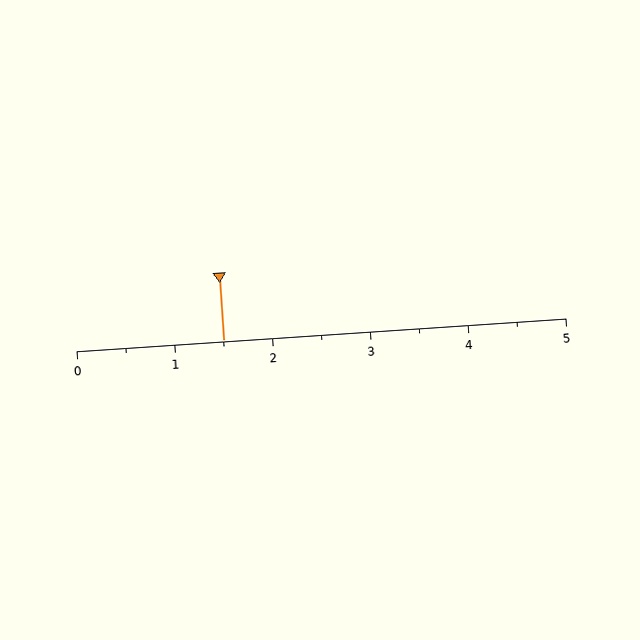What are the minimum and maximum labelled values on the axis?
The axis runs from 0 to 5.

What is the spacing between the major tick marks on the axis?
The major ticks are spaced 1 apart.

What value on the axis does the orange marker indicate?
The marker indicates approximately 1.5.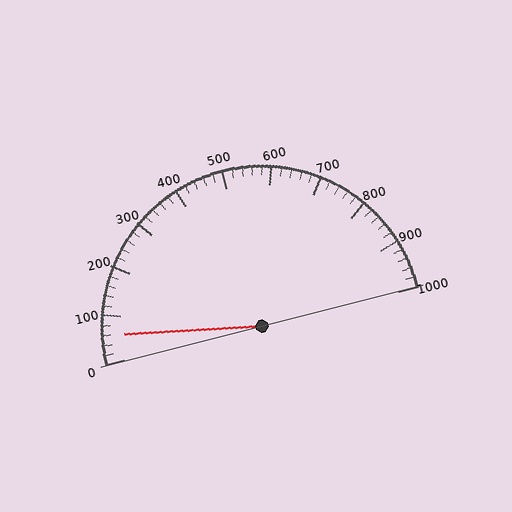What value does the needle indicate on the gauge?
The needle indicates approximately 60.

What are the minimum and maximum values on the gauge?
The gauge ranges from 0 to 1000.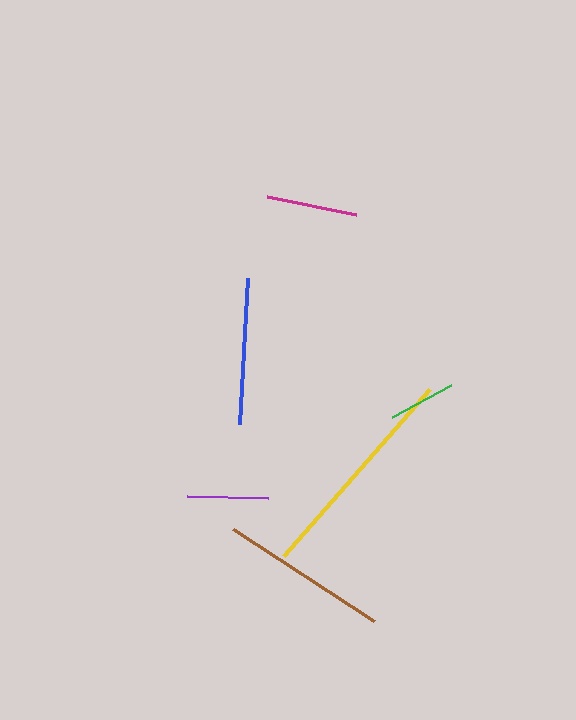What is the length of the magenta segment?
The magenta segment is approximately 91 pixels long.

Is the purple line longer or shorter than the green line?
The purple line is longer than the green line.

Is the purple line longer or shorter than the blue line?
The blue line is longer than the purple line.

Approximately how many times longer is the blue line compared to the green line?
The blue line is approximately 2.2 times the length of the green line.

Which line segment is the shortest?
The green line is the shortest at approximately 67 pixels.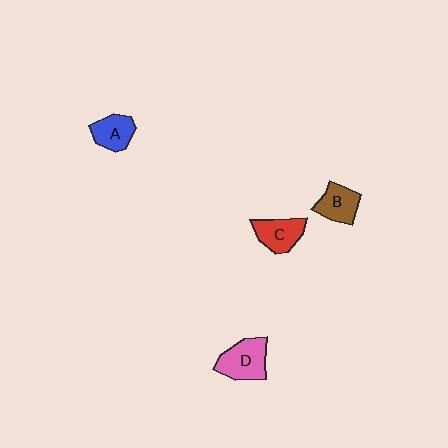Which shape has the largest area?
Shape D (pink).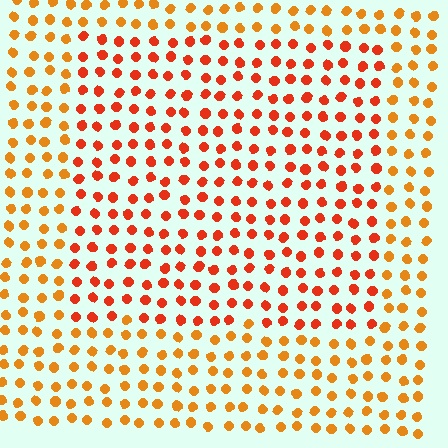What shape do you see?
I see a rectangle.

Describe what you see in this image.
The image is filled with small orange elements in a uniform arrangement. A rectangle-shaped region is visible where the elements are tinted to a slightly different hue, forming a subtle color boundary.